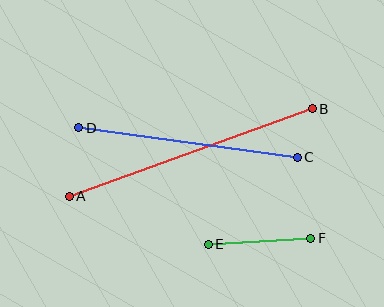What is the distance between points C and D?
The distance is approximately 221 pixels.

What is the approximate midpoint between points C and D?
The midpoint is at approximately (188, 143) pixels.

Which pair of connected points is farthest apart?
Points A and B are farthest apart.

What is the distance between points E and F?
The distance is approximately 103 pixels.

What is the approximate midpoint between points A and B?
The midpoint is at approximately (191, 153) pixels.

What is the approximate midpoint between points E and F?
The midpoint is at approximately (259, 241) pixels.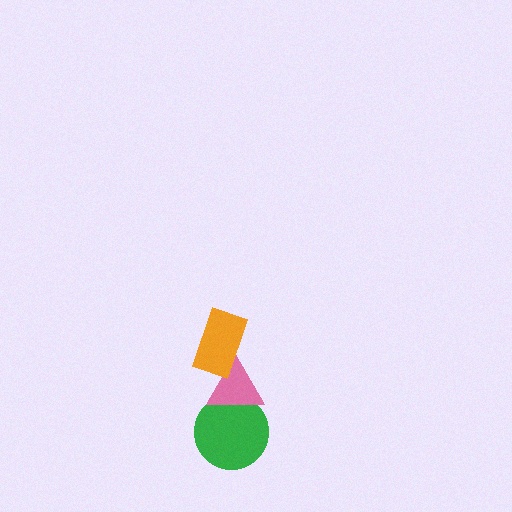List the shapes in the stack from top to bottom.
From top to bottom: the orange rectangle, the pink triangle, the green circle.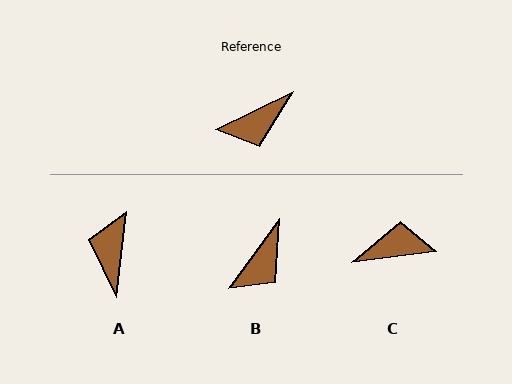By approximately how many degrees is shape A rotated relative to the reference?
Approximately 122 degrees clockwise.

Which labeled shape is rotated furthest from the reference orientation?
C, about 162 degrees away.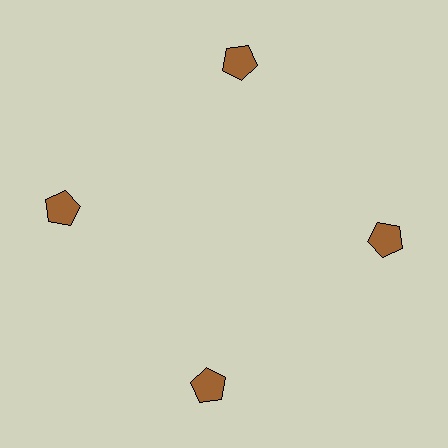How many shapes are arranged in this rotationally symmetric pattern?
There are 4 shapes, arranged in 4 groups of 1.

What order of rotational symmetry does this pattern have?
This pattern has 4-fold rotational symmetry.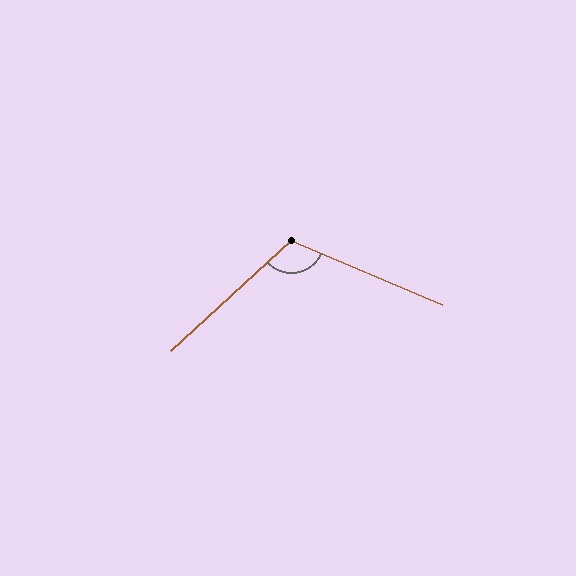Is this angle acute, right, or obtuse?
It is obtuse.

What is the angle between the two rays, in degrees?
Approximately 114 degrees.